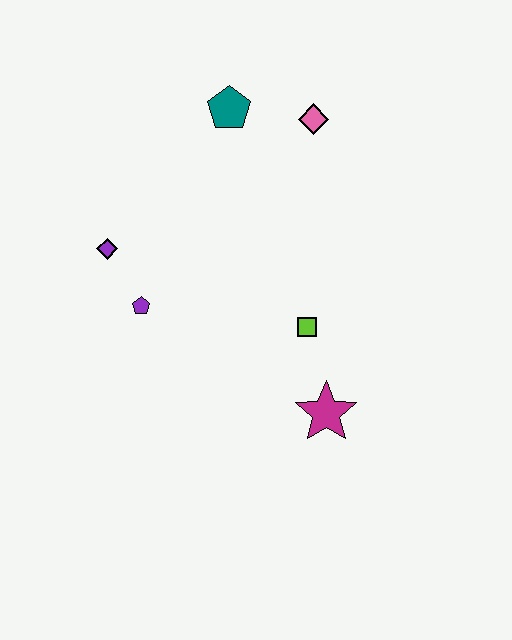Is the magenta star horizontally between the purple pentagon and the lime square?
No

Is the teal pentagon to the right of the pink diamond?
No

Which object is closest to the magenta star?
The lime square is closest to the magenta star.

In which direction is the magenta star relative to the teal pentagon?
The magenta star is below the teal pentagon.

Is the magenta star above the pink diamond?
No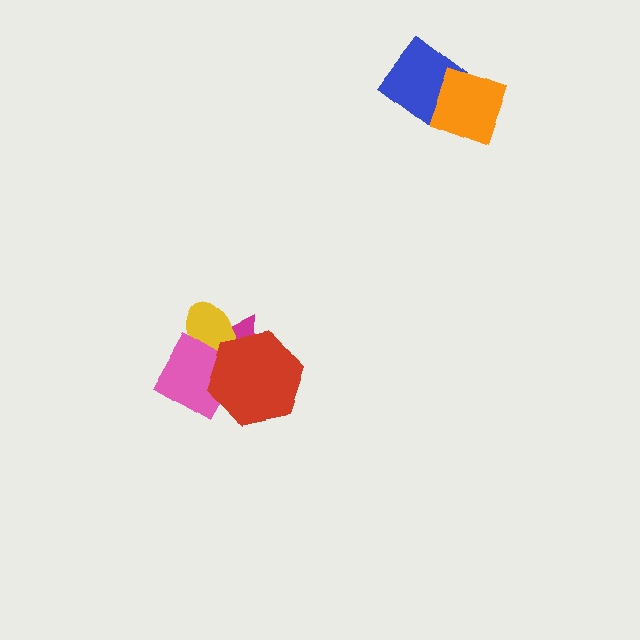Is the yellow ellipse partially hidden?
Yes, it is partially covered by another shape.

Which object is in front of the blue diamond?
The orange diamond is in front of the blue diamond.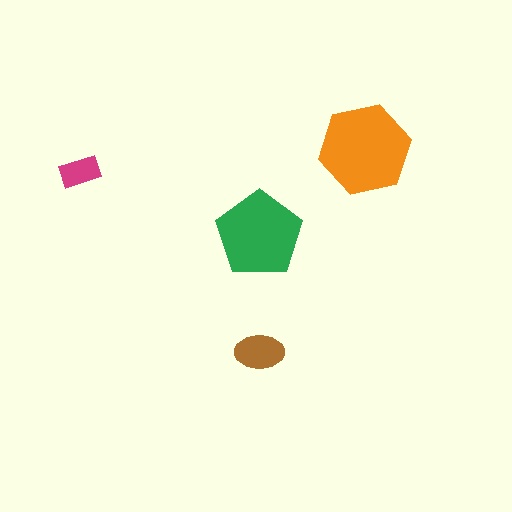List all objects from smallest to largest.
The magenta rectangle, the brown ellipse, the green pentagon, the orange hexagon.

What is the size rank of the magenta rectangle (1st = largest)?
4th.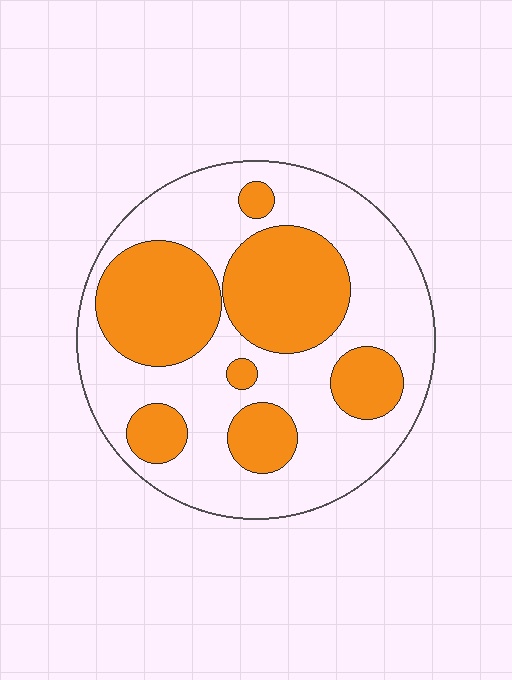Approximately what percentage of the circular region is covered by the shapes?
Approximately 40%.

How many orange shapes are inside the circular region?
7.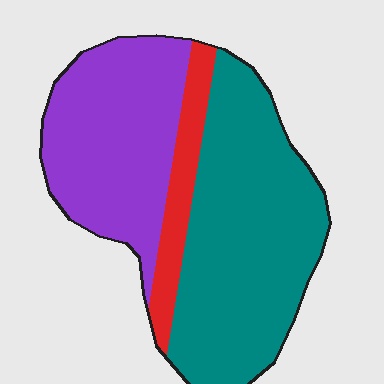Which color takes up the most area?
Teal, at roughly 50%.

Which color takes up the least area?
Red, at roughly 10%.